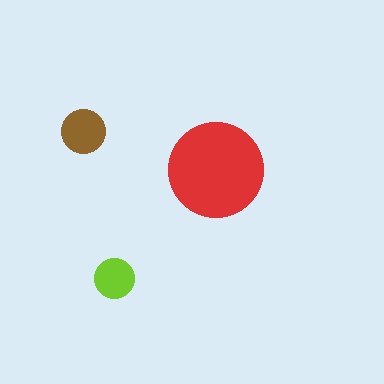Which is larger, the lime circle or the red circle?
The red one.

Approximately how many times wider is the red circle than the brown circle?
About 2 times wider.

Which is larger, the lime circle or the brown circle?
The brown one.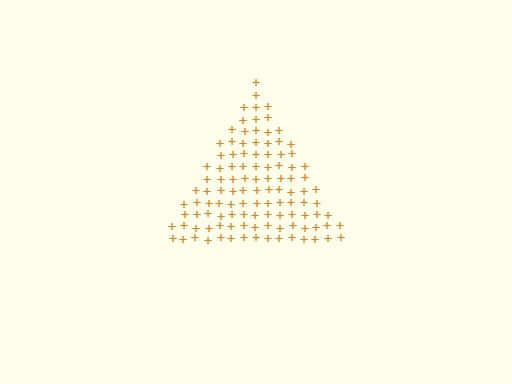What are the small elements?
The small elements are plus signs.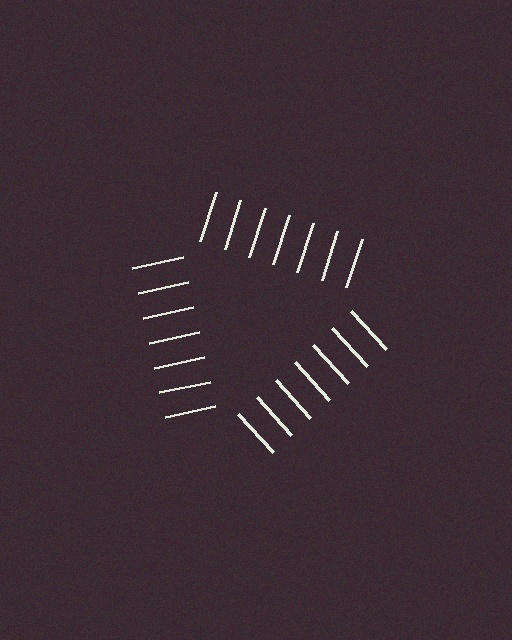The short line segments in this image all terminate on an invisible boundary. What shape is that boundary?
An illusory triangle — the line segments terminate on its edges but no continuous stroke is drawn.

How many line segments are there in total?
21 — 7 along each of the 3 edges.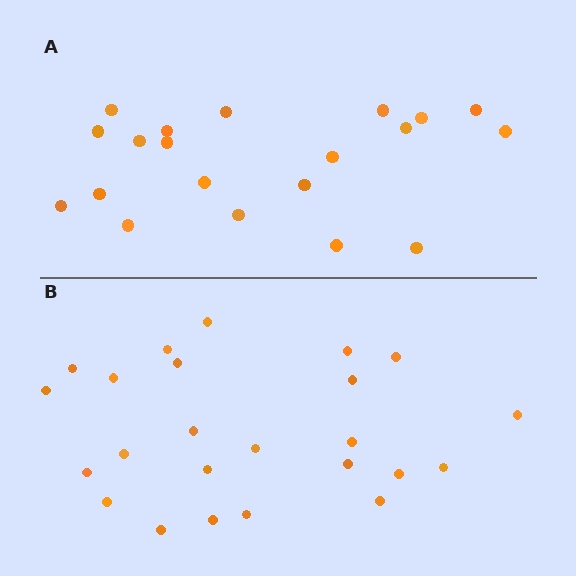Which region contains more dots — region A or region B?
Region B (the bottom region) has more dots.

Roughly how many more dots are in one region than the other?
Region B has about 4 more dots than region A.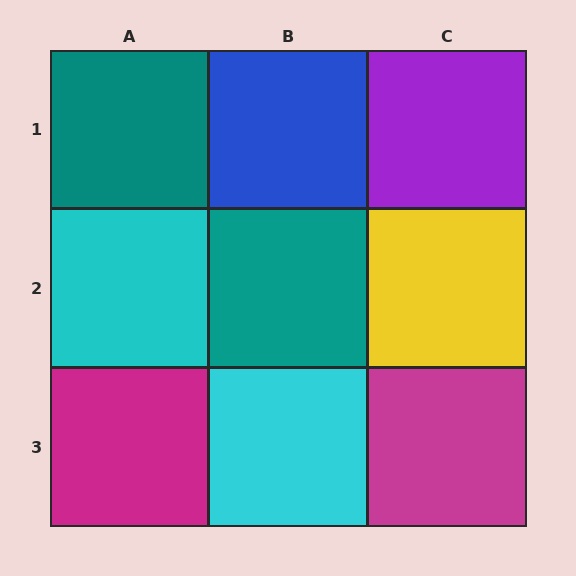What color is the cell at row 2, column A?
Cyan.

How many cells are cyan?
2 cells are cyan.